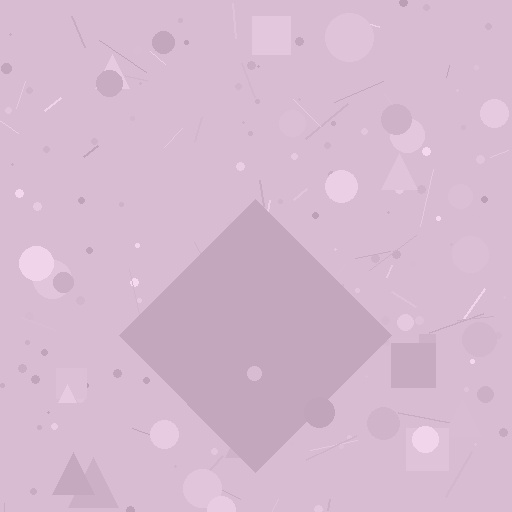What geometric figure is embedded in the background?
A diamond is embedded in the background.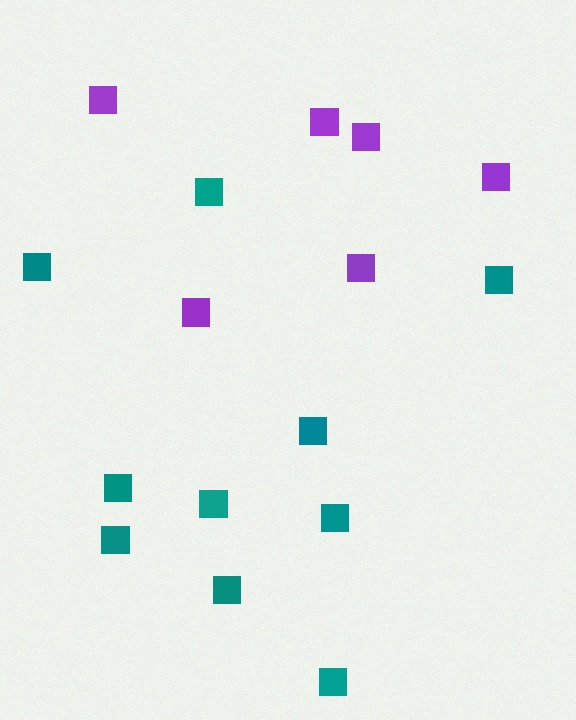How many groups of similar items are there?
There are 2 groups: one group of teal squares (10) and one group of purple squares (6).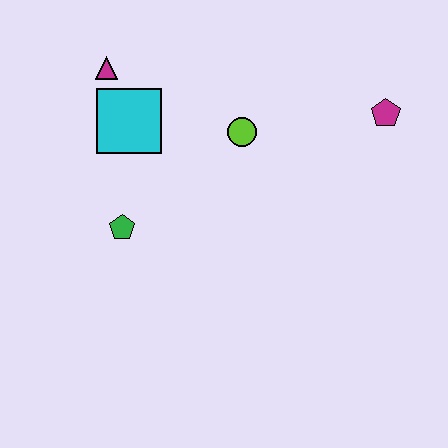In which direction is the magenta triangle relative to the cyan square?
The magenta triangle is above the cyan square.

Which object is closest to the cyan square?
The magenta triangle is closest to the cyan square.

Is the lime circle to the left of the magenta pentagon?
Yes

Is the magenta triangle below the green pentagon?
No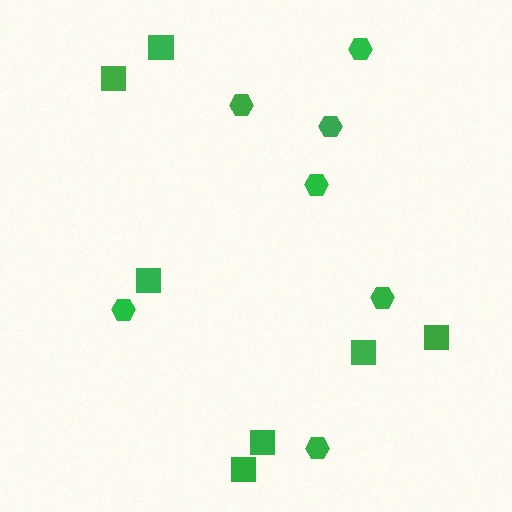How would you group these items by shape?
There are 2 groups: one group of hexagons (7) and one group of squares (7).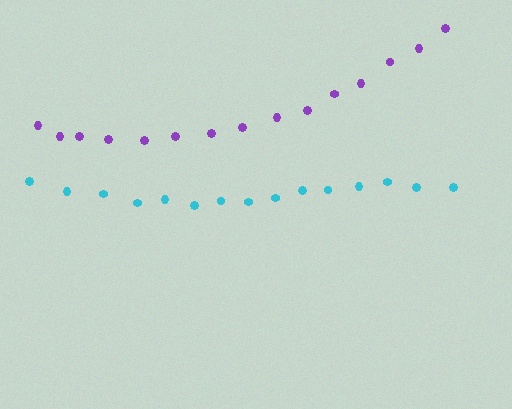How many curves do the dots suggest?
There are 2 distinct paths.